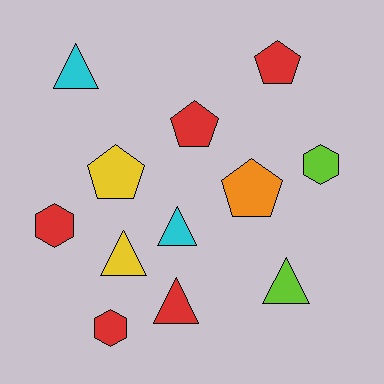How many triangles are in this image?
There are 5 triangles.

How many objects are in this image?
There are 12 objects.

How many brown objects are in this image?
There are no brown objects.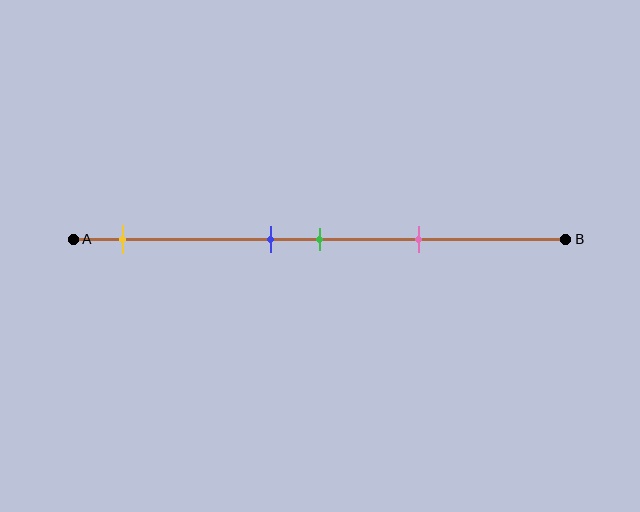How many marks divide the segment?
There are 4 marks dividing the segment.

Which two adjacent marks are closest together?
The blue and green marks are the closest adjacent pair.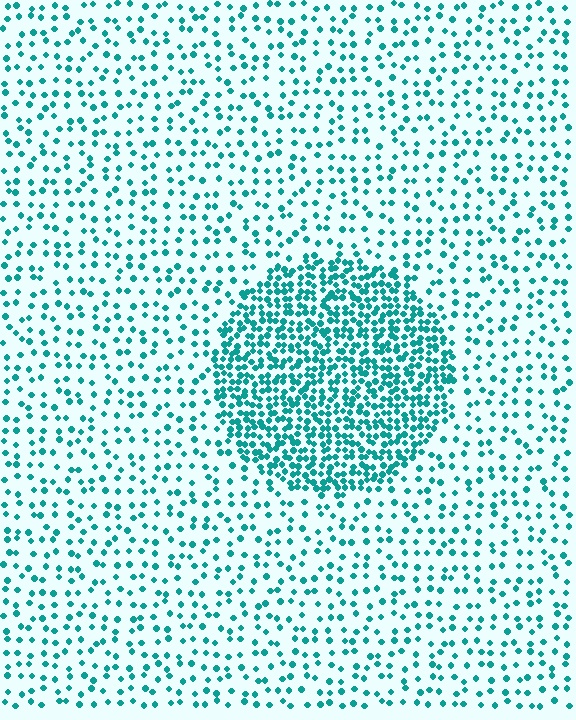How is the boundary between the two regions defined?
The boundary is defined by a change in element density (approximately 2.7x ratio). All elements are the same color, size, and shape.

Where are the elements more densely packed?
The elements are more densely packed inside the circle boundary.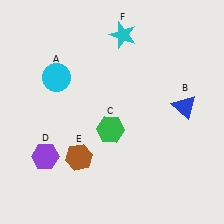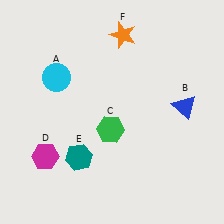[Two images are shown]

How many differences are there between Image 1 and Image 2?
There are 3 differences between the two images.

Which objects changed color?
D changed from purple to magenta. E changed from brown to teal. F changed from cyan to orange.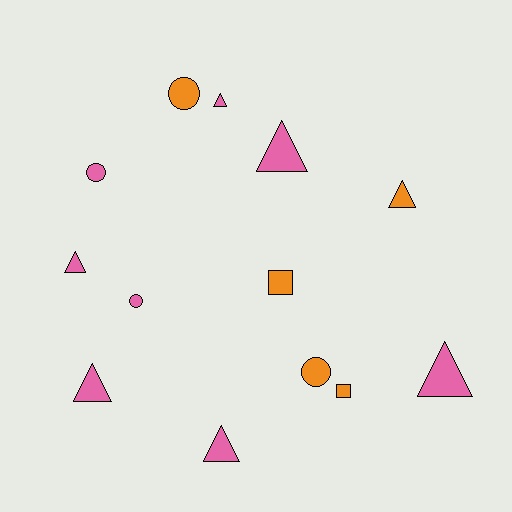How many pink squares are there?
There are no pink squares.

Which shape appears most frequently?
Triangle, with 7 objects.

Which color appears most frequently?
Pink, with 8 objects.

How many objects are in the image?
There are 13 objects.